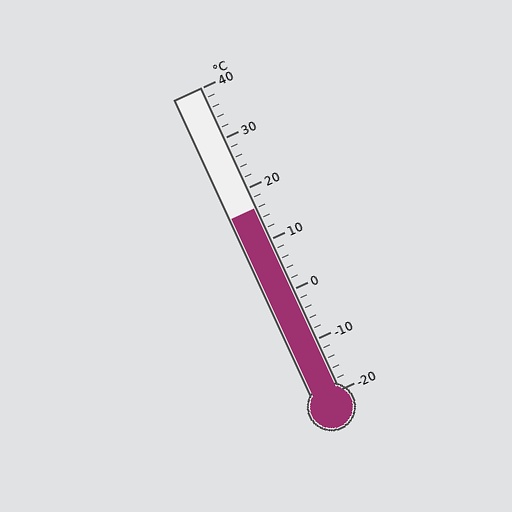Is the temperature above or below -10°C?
The temperature is above -10°C.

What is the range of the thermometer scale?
The thermometer scale ranges from -20°C to 40°C.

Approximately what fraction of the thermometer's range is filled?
The thermometer is filled to approximately 60% of its range.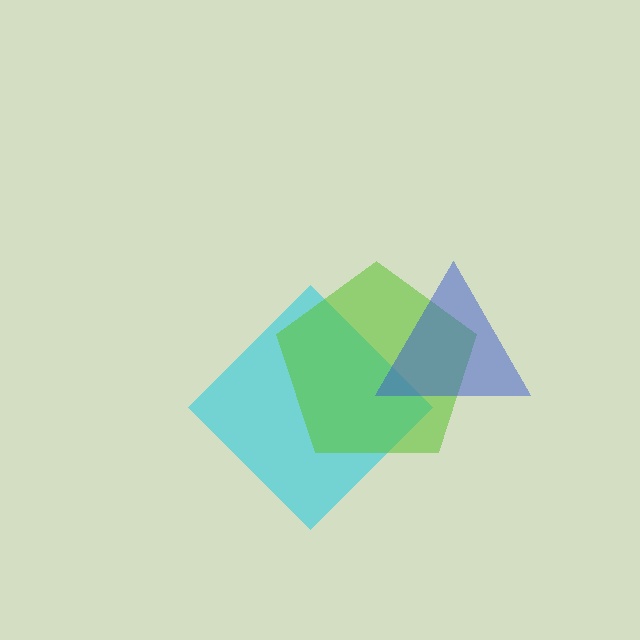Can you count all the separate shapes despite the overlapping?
Yes, there are 3 separate shapes.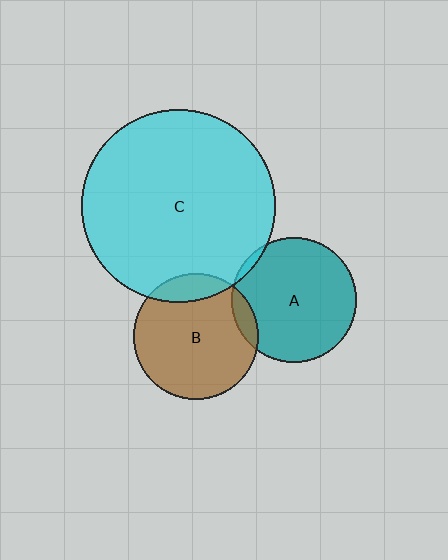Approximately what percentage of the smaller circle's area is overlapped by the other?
Approximately 10%.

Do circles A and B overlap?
Yes.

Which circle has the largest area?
Circle C (cyan).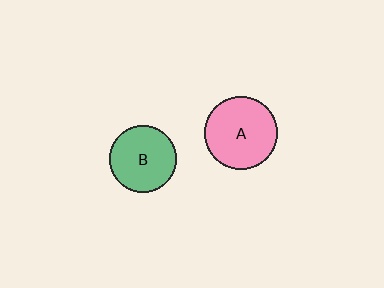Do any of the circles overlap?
No, none of the circles overlap.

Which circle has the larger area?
Circle A (pink).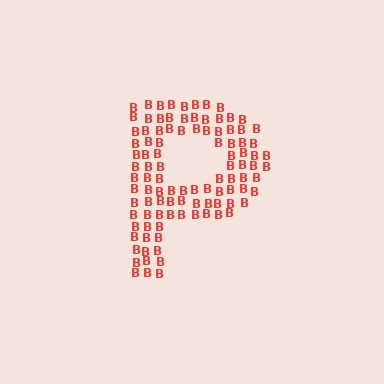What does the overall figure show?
The overall figure shows the letter P.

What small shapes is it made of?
It is made of small letter B's.